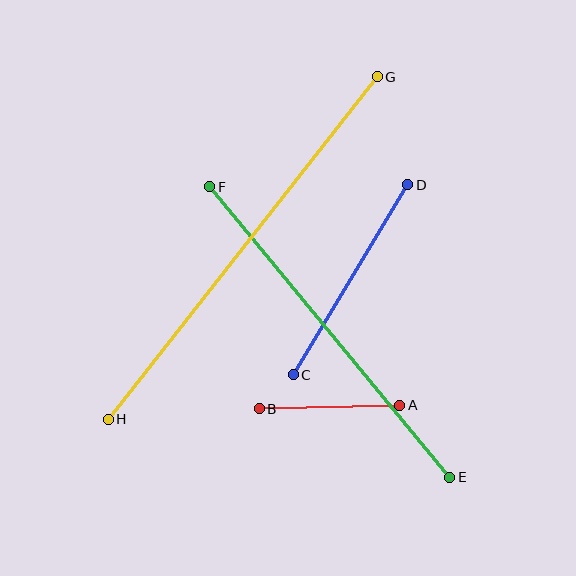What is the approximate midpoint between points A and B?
The midpoint is at approximately (330, 407) pixels.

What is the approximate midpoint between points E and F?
The midpoint is at approximately (330, 332) pixels.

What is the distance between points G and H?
The distance is approximately 436 pixels.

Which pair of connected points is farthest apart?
Points G and H are farthest apart.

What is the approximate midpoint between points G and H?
The midpoint is at approximately (243, 248) pixels.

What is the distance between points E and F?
The distance is approximately 377 pixels.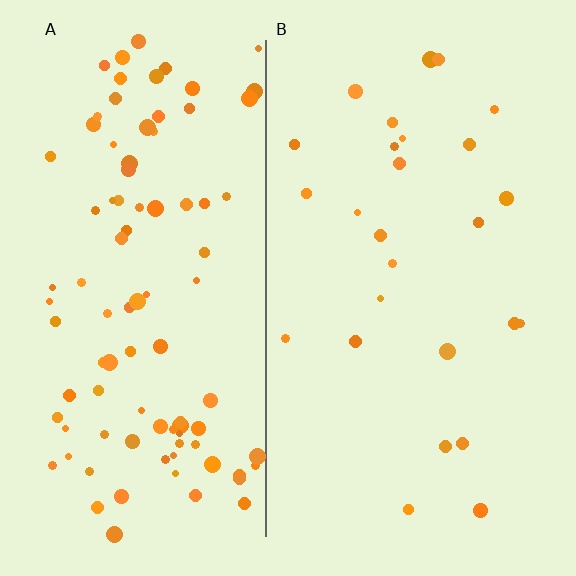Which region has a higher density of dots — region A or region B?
A (the left).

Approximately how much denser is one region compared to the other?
Approximately 3.6× — region A over region B.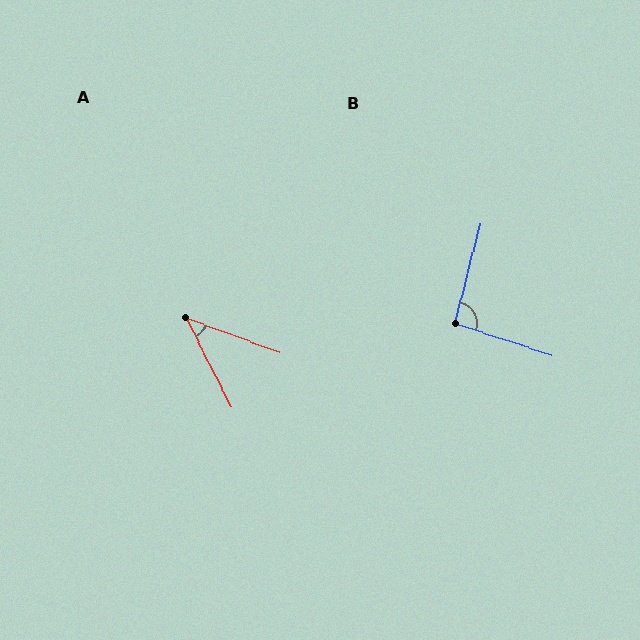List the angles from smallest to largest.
A (43°), B (94°).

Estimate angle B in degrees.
Approximately 94 degrees.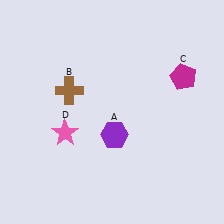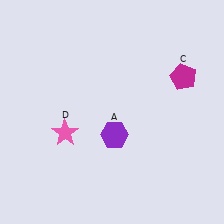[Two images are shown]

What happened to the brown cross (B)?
The brown cross (B) was removed in Image 2. It was in the top-left area of Image 1.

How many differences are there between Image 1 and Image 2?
There is 1 difference between the two images.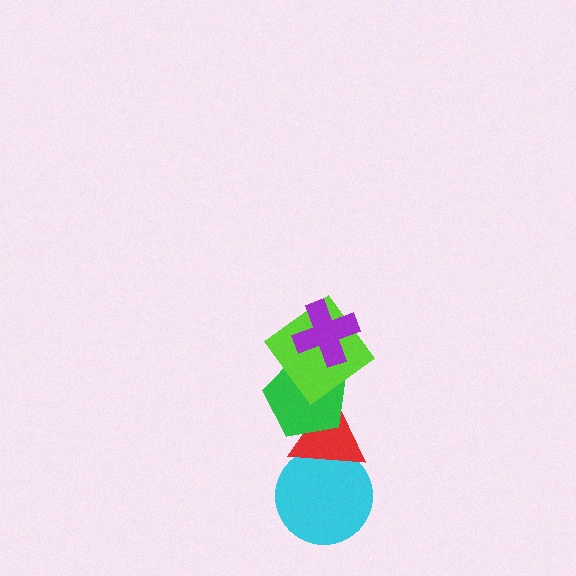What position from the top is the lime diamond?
The lime diamond is 2nd from the top.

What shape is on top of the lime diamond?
The purple cross is on top of the lime diamond.